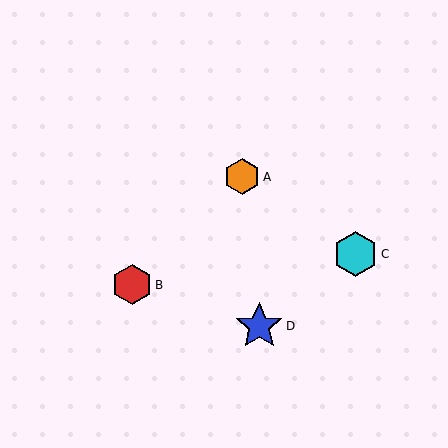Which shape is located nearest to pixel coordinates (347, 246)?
The cyan hexagon (labeled C) at (356, 254) is nearest to that location.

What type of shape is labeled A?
Shape A is an orange hexagon.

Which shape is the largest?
The blue star (labeled D) is the largest.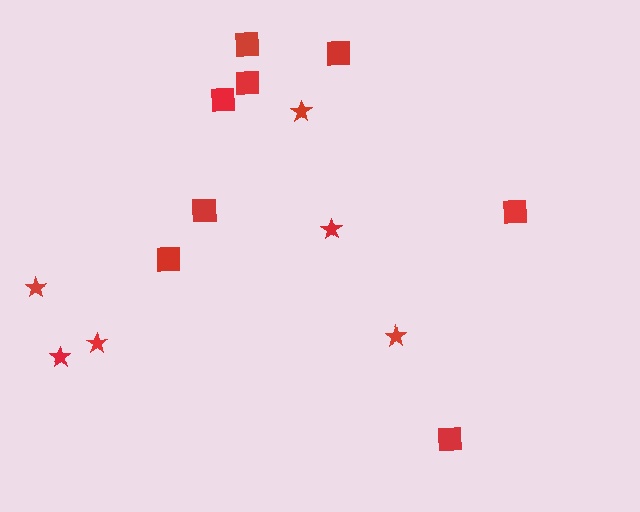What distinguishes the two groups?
There are 2 groups: one group of stars (6) and one group of squares (8).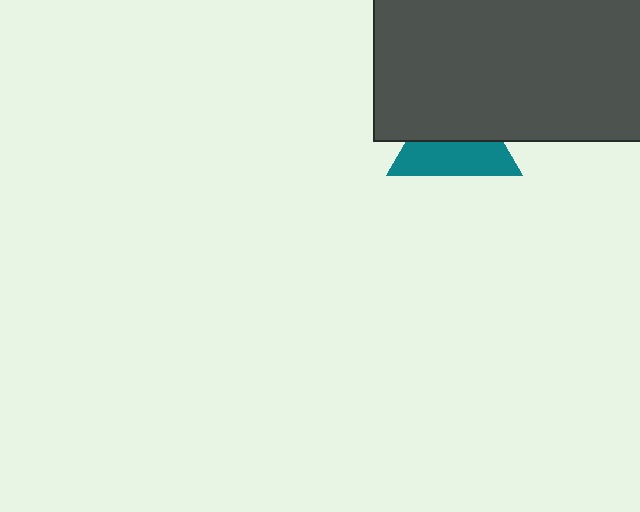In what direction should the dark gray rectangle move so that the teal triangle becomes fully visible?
The dark gray rectangle should move up. That is the shortest direction to clear the overlap and leave the teal triangle fully visible.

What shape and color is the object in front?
The object in front is a dark gray rectangle.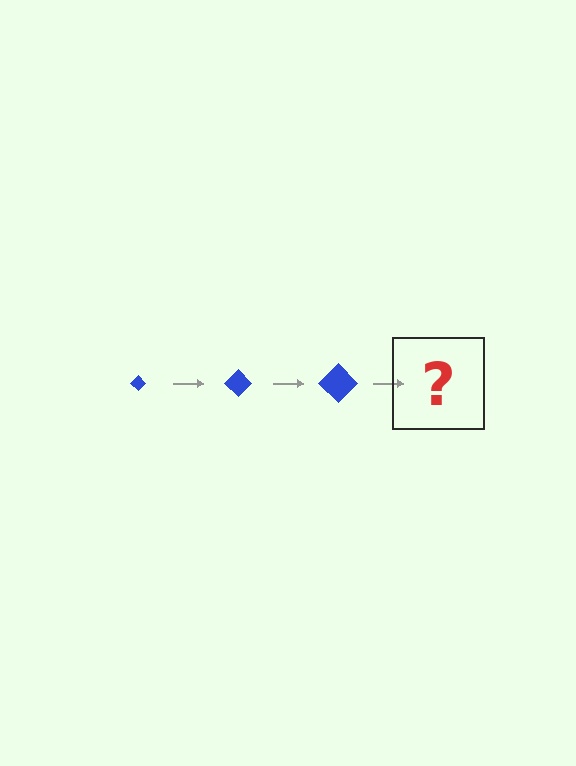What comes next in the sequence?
The next element should be a blue diamond, larger than the previous one.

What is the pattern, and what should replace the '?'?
The pattern is that the diamond gets progressively larger each step. The '?' should be a blue diamond, larger than the previous one.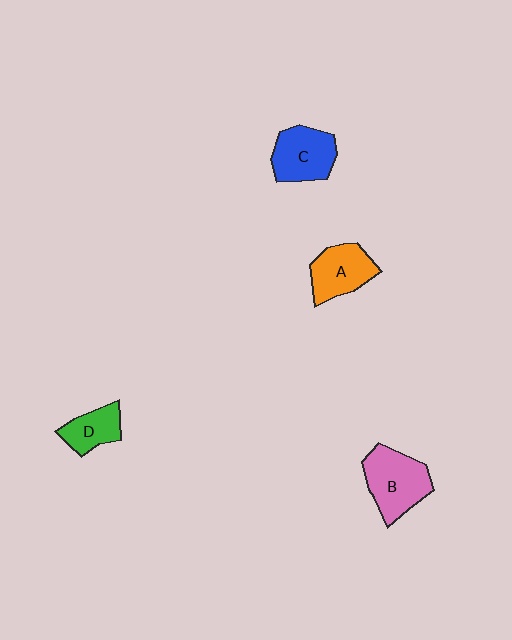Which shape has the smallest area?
Shape D (green).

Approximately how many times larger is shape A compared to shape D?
Approximately 1.4 times.